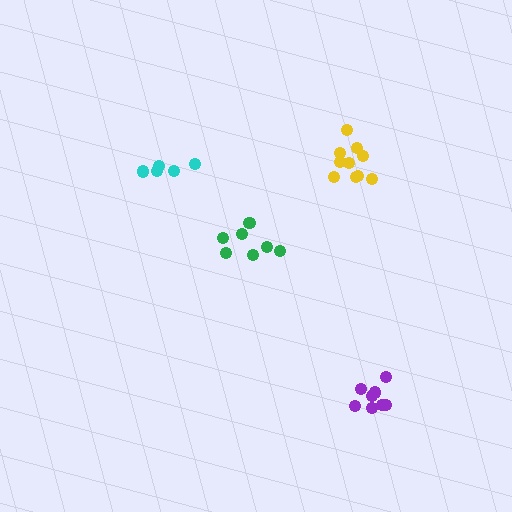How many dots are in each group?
Group 1: 8 dots, Group 2: 5 dots, Group 3: 10 dots, Group 4: 7 dots (30 total).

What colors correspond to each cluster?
The clusters are colored: purple, cyan, yellow, green.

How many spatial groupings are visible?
There are 4 spatial groupings.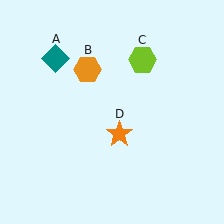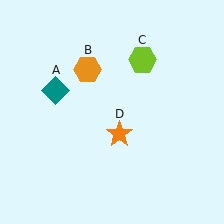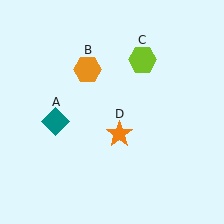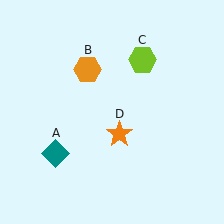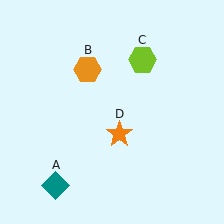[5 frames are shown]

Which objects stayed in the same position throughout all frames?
Orange hexagon (object B) and lime hexagon (object C) and orange star (object D) remained stationary.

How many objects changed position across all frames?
1 object changed position: teal diamond (object A).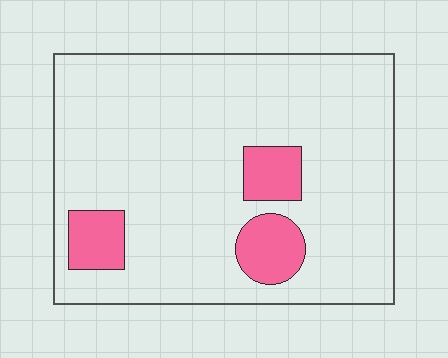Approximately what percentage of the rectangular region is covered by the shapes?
Approximately 10%.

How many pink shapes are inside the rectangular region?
3.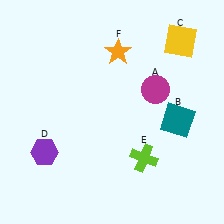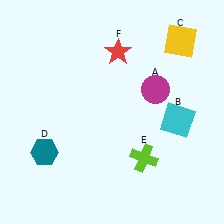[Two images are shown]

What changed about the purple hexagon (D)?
In Image 1, D is purple. In Image 2, it changed to teal.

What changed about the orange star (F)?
In Image 1, F is orange. In Image 2, it changed to red.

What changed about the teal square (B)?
In Image 1, B is teal. In Image 2, it changed to cyan.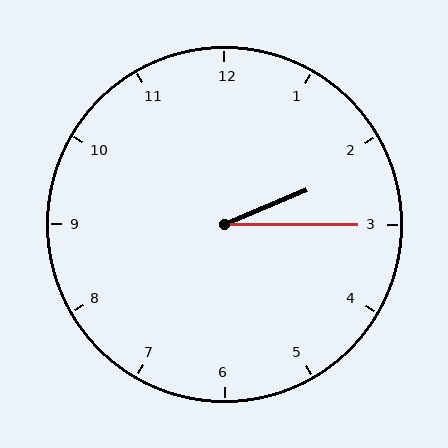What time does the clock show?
2:15.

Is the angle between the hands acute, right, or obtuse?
It is acute.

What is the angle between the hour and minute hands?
Approximately 22 degrees.